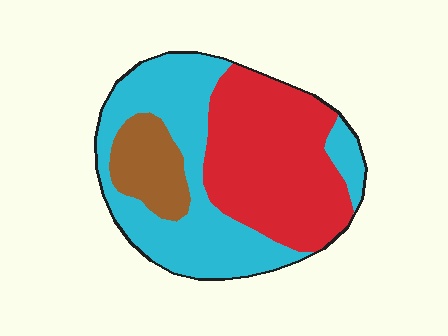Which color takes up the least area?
Brown, at roughly 15%.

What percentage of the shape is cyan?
Cyan covers 45% of the shape.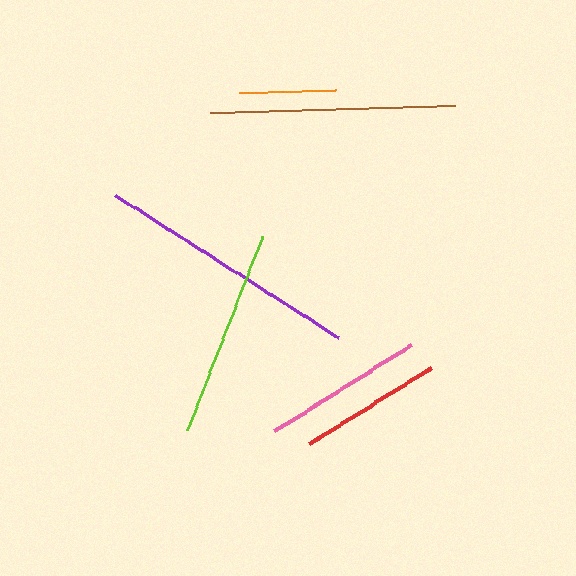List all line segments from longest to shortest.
From longest to shortest: purple, brown, lime, pink, red, orange.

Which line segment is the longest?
The purple line is the longest at approximately 264 pixels.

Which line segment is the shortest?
The orange line is the shortest at approximately 97 pixels.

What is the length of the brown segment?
The brown segment is approximately 245 pixels long.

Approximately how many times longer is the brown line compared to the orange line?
The brown line is approximately 2.5 times the length of the orange line.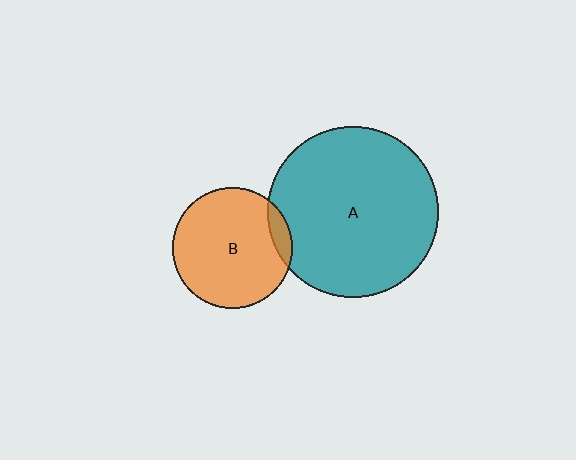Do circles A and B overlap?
Yes.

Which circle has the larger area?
Circle A (teal).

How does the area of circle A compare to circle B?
Approximately 2.0 times.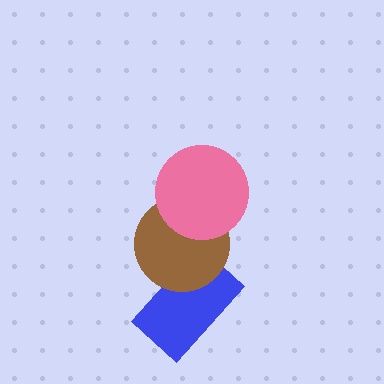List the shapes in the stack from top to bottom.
From top to bottom: the pink circle, the brown circle, the blue rectangle.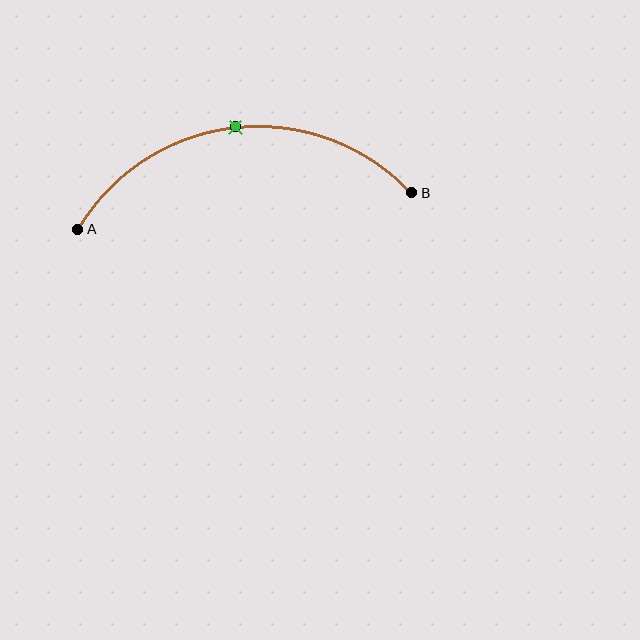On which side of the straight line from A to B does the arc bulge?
The arc bulges above the straight line connecting A and B.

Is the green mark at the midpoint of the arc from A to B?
Yes. The green mark lies on the arc at equal arc-length from both A and B — it is the arc midpoint.